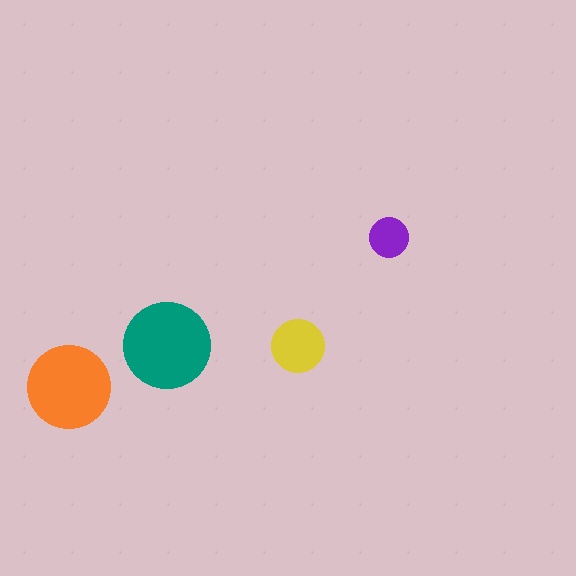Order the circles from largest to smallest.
the teal one, the orange one, the yellow one, the purple one.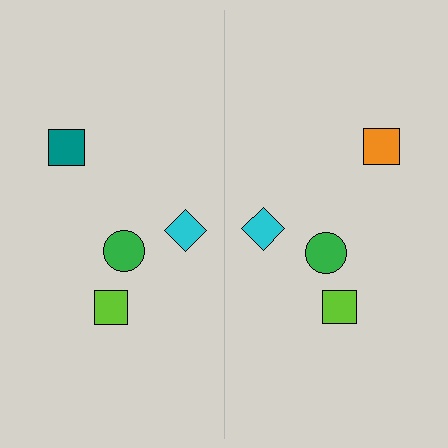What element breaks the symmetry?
The orange square on the right side breaks the symmetry — its mirror counterpart is teal.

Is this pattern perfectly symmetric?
No, the pattern is not perfectly symmetric. The orange square on the right side breaks the symmetry — its mirror counterpart is teal.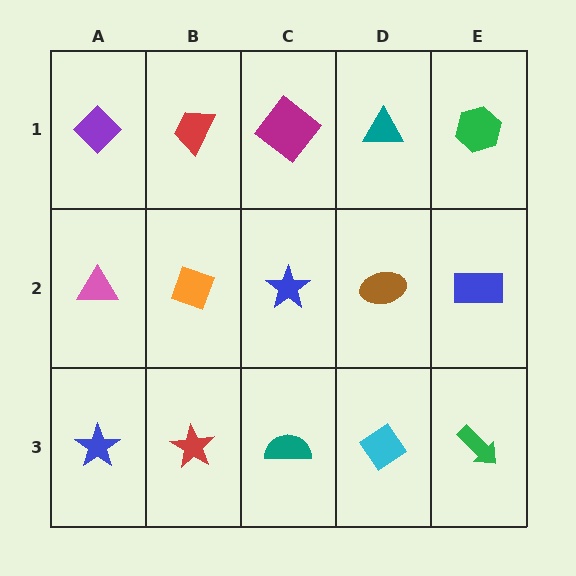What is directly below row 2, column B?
A red star.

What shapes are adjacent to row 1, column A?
A pink triangle (row 2, column A), a red trapezoid (row 1, column B).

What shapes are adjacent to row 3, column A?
A pink triangle (row 2, column A), a red star (row 3, column B).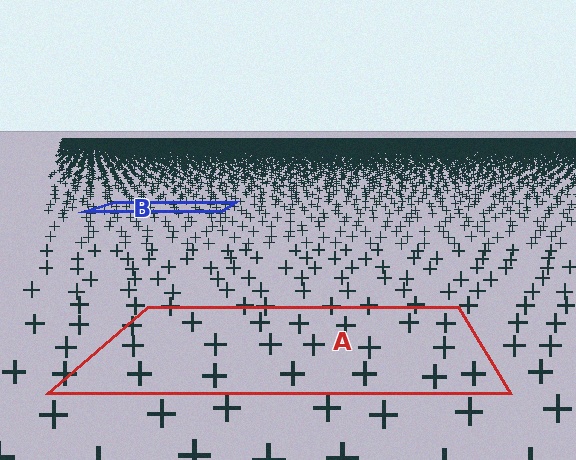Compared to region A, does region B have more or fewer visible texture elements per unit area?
Region B has more texture elements per unit area — they are packed more densely because it is farther away.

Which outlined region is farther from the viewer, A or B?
Region B is farther from the viewer — the texture elements inside it appear smaller and more densely packed.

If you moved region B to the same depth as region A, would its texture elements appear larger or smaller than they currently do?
They would appear larger. At a closer depth, the same texture elements are projected at a bigger on-screen size.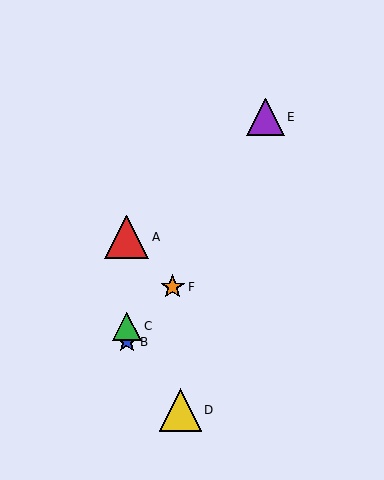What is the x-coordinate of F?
Object F is at x≈173.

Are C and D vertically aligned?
No, C is at x≈127 and D is at x≈180.